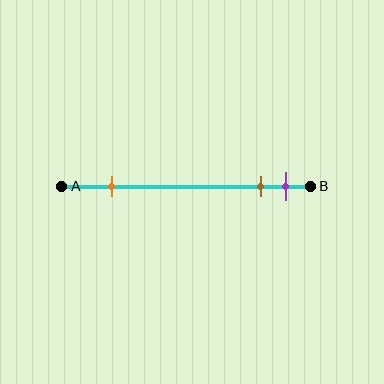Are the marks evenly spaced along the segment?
No, the marks are not evenly spaced.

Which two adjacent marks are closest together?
The brown and purple marks are the closest adjacent pair.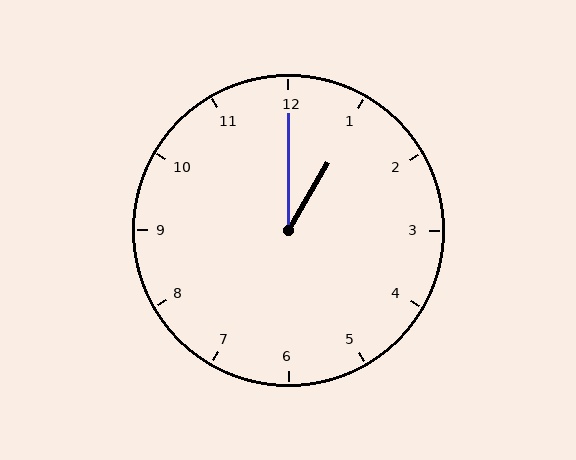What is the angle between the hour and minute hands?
Approximately 30 degrees.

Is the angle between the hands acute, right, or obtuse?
It is acute.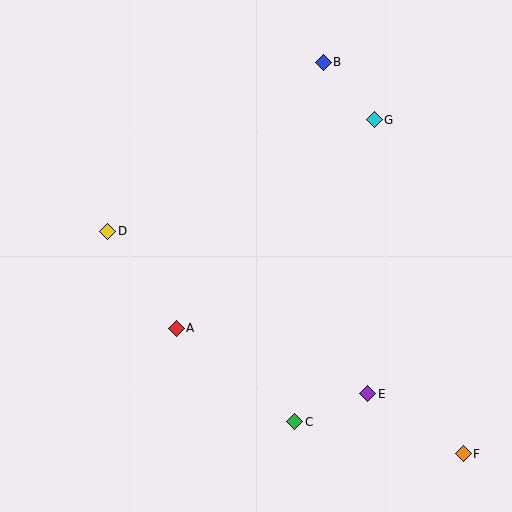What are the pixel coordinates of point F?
Point F is at (463, 454).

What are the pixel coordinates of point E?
Point E is at (368, 394).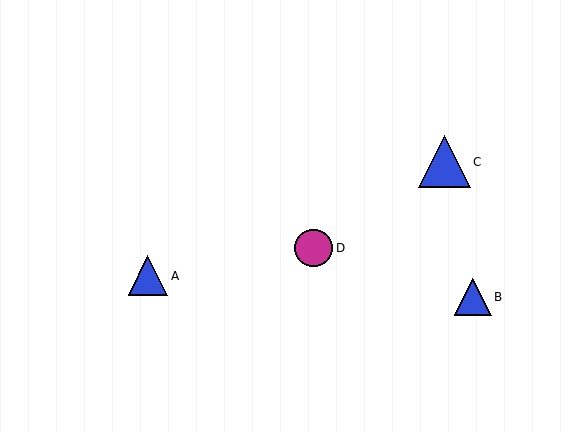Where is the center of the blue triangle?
The center of the blue triangle is at (444, 162).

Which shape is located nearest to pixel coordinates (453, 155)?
The blue triangle (labeled C) at (444, 162) is nearest to that location.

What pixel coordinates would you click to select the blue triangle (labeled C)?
Click at (444, 162) to select the blue triangle C.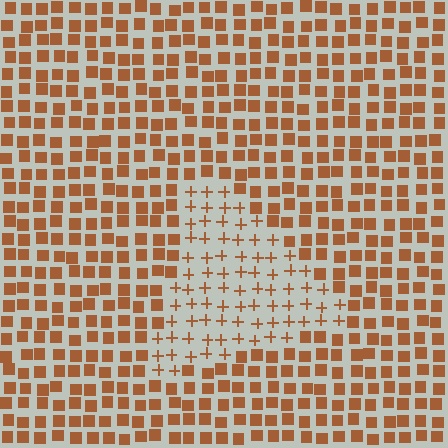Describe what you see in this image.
The image is filled with small brown elements arranged in a uniform grid. A triangle-shaped region contains plus signs, while the surrounding area contains squares. The boundary is defined purely by the change in element shape.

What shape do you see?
I see a triangle.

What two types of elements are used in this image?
The image uses plus signs inside the triangle region and squares outside it.